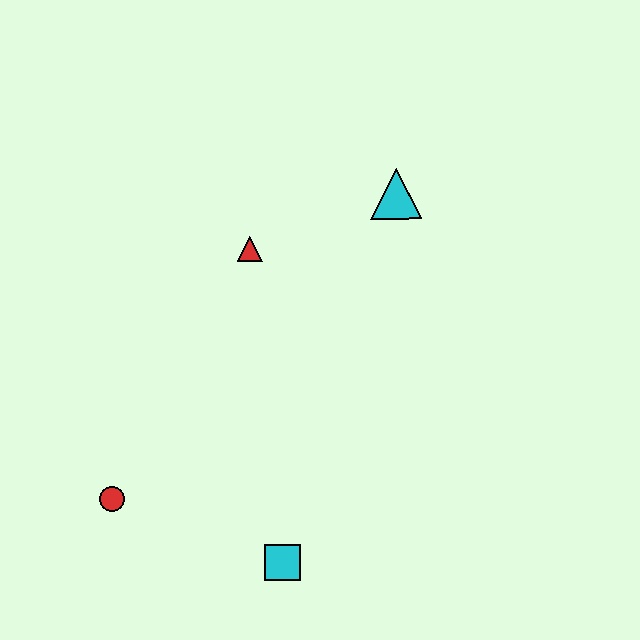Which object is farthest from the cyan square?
The cyan triangle is farthest from the cyan square.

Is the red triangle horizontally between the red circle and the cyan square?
Yes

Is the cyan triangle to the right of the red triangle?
Yes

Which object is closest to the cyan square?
The red circle is closest to the cyan square.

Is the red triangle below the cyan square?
No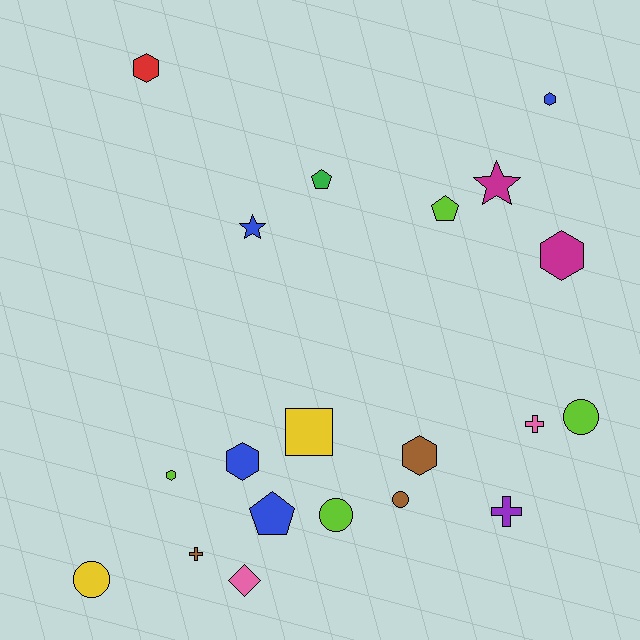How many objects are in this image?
There are 20 objects.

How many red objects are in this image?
There is 1 red object.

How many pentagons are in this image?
There are 3 pentagons.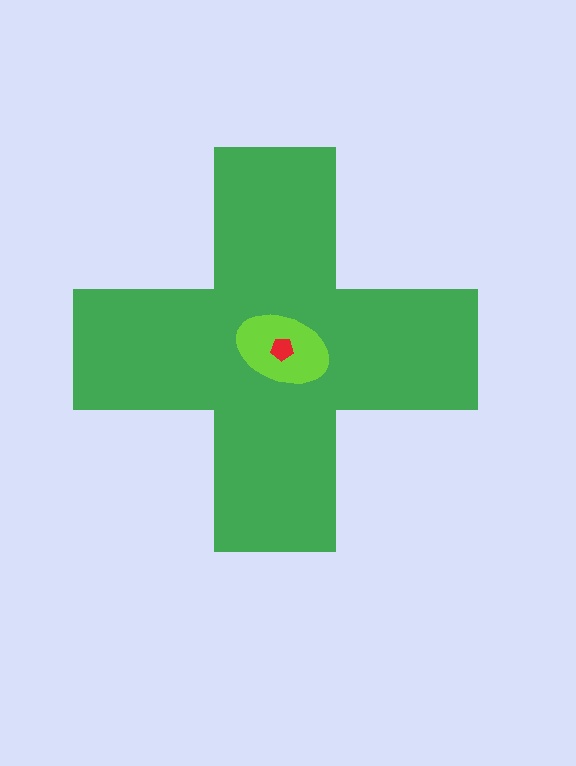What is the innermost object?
The red pentagon.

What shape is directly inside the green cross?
The lime ellipse.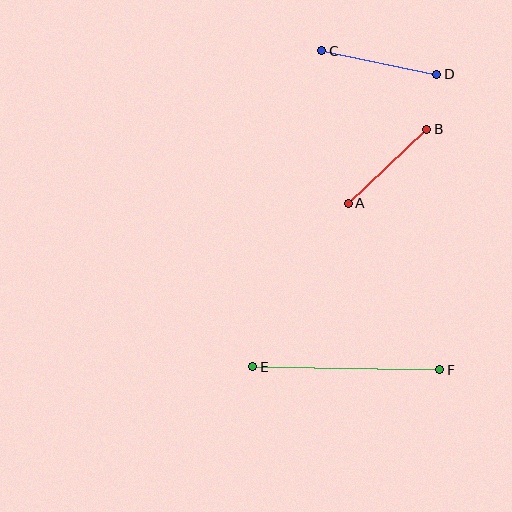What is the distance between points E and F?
The distance is approximately 187 pixels.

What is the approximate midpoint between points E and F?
The midpoint is at approximately (346, 368) pixels.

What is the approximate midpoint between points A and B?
The midpoint is at approximately (388, 166) pixels.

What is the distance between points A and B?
The distance is approximately 108 pixels.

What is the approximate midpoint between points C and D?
The midpoint is at approximately (379, 62) pixels.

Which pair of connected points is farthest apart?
Points E and F are farthest apart.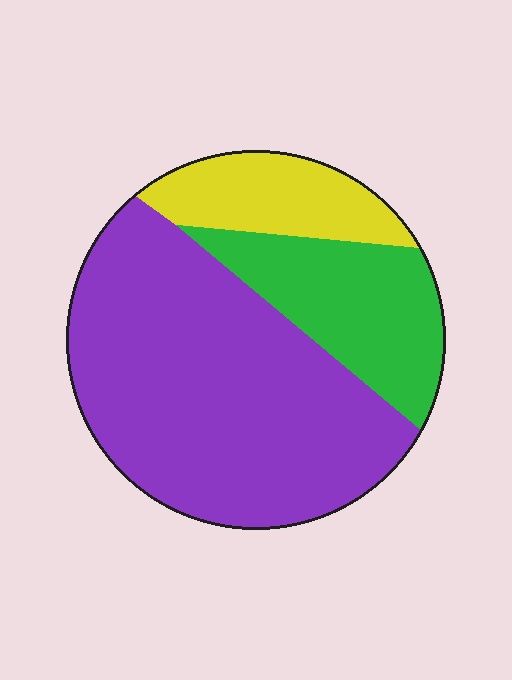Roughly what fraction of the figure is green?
Green takes up about one quarter (1/4) of the figure.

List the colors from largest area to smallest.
From largest to smallest: purple, green, yellow.